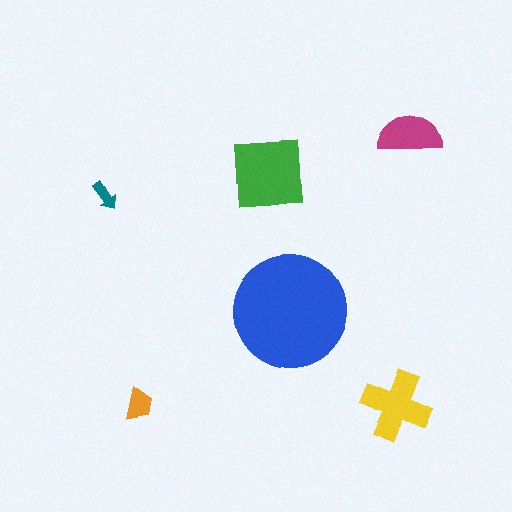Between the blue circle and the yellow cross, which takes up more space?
The blue circle.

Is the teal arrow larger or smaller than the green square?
Smaller.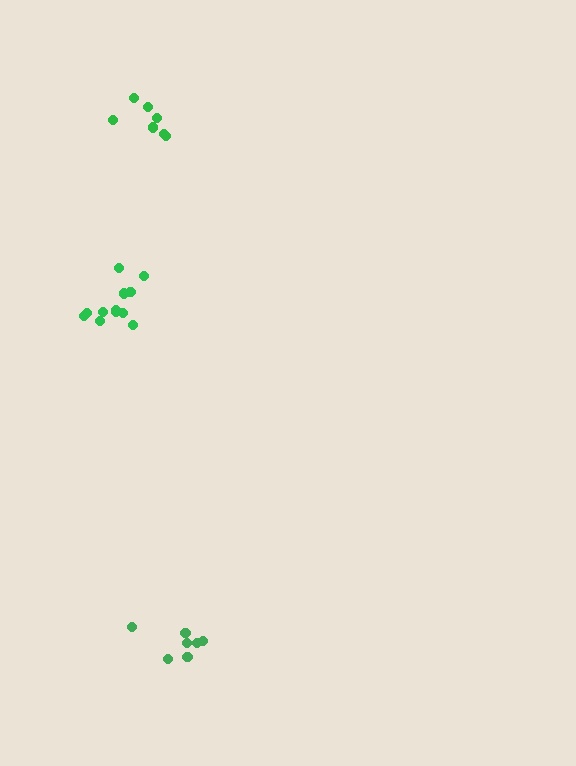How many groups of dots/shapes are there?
There are 3 groups.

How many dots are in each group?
Group 1: 12 dots, Group 2: 7 dots, Group 3: 7 dots (26 total).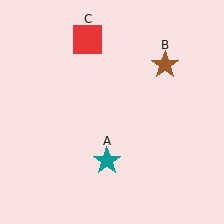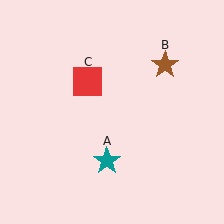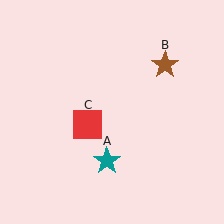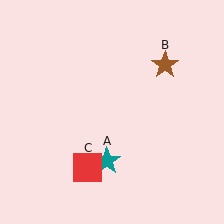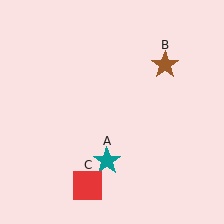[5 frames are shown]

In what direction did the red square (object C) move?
The red square (object C) moved down.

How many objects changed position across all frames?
1 object changed position: red square (object C).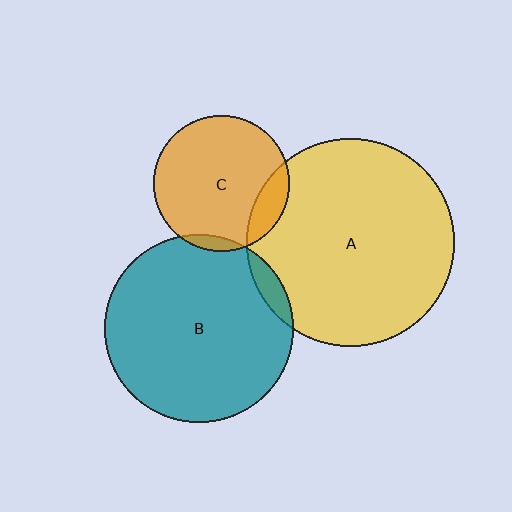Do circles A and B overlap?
Yes.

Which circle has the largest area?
Circle A (yellow).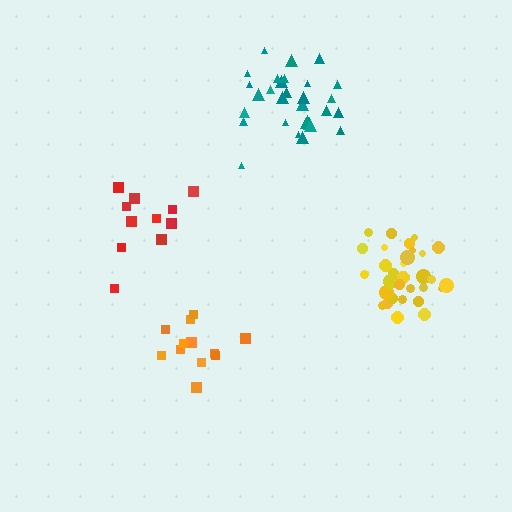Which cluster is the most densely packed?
Yellow.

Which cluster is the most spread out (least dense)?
Orange.